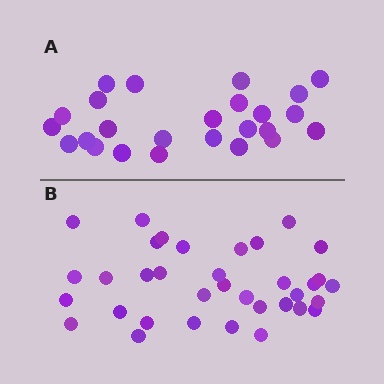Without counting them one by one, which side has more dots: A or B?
Region B (the bottom region) has more dots.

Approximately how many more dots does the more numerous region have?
Region B has roughly 10 or so more dots than region A.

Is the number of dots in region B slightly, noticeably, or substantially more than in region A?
Region B has noticeably more, but not dramatically so. The ratio is roughly 1.4 to 1.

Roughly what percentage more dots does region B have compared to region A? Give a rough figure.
About 40% more.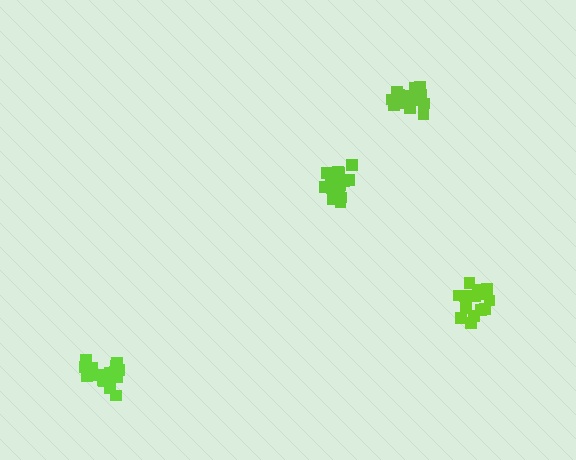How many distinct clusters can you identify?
There are 4 distinct clusters.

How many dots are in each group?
Group 1: 14 dots, Group 2: 20 dots, Group 3: 20 dots, Group 4: 20 dots (74 total).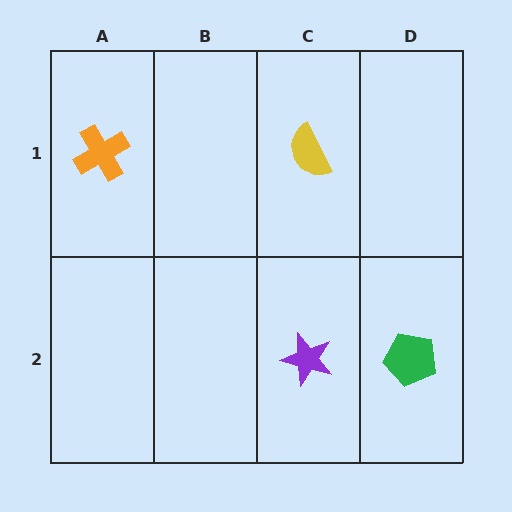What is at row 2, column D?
A green pentagon.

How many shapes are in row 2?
2 shapes.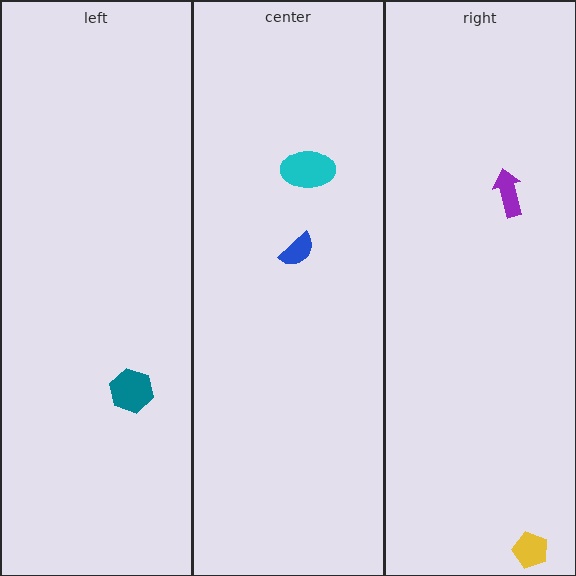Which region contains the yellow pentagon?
The right region.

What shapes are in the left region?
The teal hexagon.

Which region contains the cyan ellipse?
The center region.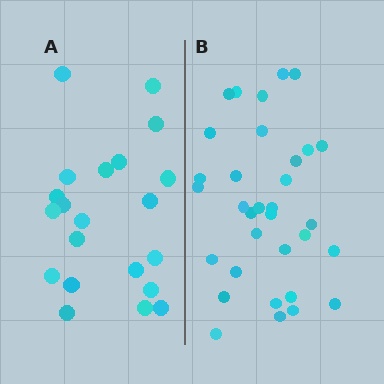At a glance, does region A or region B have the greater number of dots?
Region B (the right region) has more dots.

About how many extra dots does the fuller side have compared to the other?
Region B has roughly 12 or so more dots than region A.